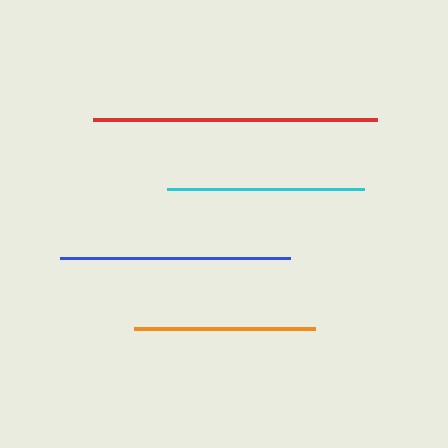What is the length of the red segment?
The red segment is approximately 284 pixels long.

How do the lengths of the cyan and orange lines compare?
The cyan and orange lines are approximately the same length.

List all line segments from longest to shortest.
From longest to shortest: red, blue, cyan, orange.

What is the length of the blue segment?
The blue segment is approximately 230 pixels long.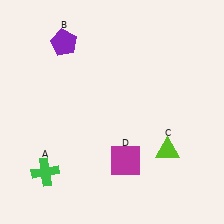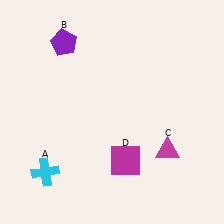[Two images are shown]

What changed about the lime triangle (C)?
In Image 1, C is lime. In Image 2, it changed to magenta.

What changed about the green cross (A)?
In Image 1, A is green. In Image 2, it changed to cyan.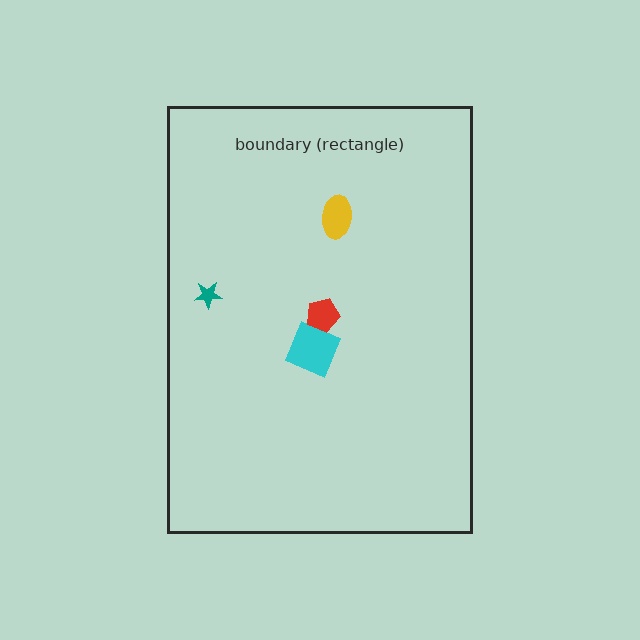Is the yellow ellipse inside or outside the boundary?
Inside.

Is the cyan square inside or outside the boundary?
Inside.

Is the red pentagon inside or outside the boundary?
Inside.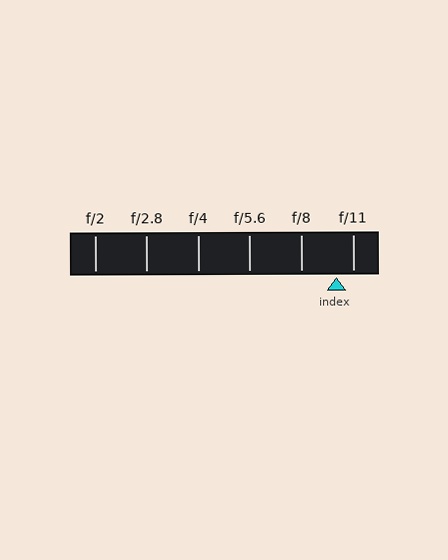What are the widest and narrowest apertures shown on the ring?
The widest aperture shown is f/2 and the narrowest is f/11.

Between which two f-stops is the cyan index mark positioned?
The index mark is between f/8 and f/11.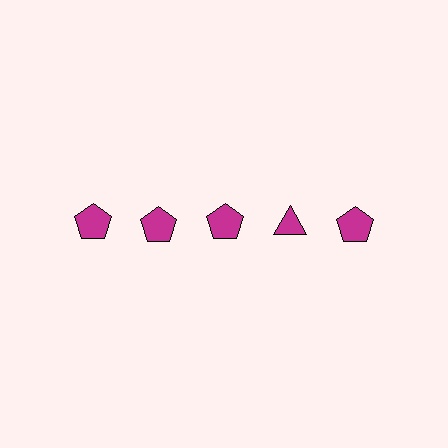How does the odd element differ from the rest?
It has a different shape: triangle instead of pentagon.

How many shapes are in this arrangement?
There are 5 shapes arranged in a grid pattern.